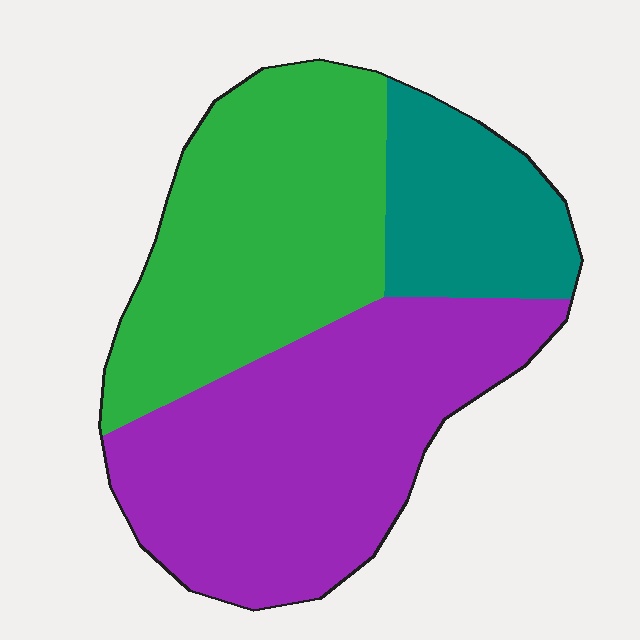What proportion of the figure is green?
Green covers roughly 35% of the figure.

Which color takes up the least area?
Teal, at roughly 20%.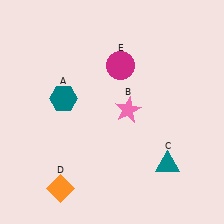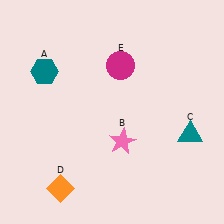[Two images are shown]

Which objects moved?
The objects that moved are: the teal hexagon (A), the pink star (B), the teal triangle (C).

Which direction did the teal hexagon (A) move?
The teal hexagon (A) moved up.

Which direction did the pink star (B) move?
The pink star (B) moved down.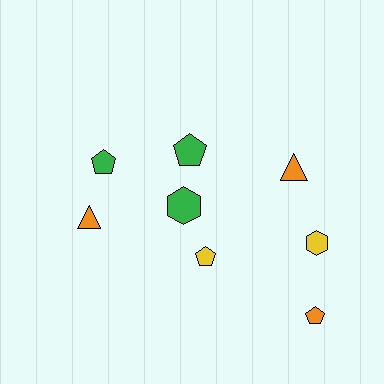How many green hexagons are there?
There is 1 green hexagon.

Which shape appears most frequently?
Pentagon, with 4 objects.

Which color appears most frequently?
Orange, with 3 objects.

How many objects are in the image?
There are 8 objects.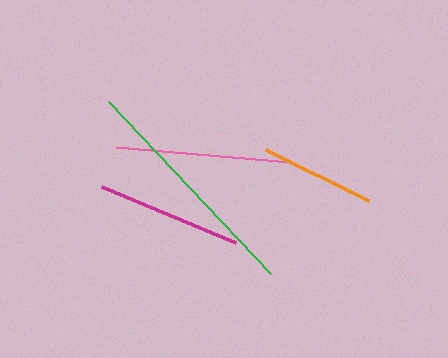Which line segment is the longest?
The green line is the longest at approximately 236 pixels.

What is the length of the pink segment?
The pink segment is approximately 175 pixels long.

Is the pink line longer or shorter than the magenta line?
The pink line is longer than the magenta line.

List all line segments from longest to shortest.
From longest to shortest: green, pink, magenta, orange.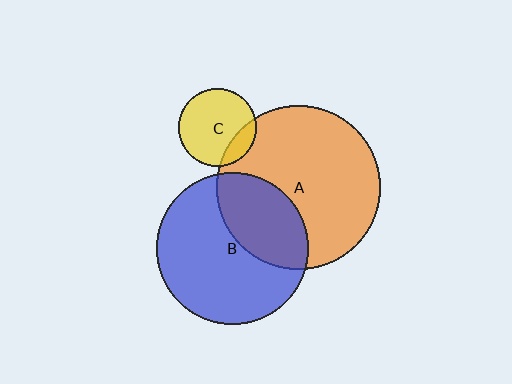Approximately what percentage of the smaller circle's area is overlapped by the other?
Approximately 20%.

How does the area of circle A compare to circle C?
Approximately 4.4 times.